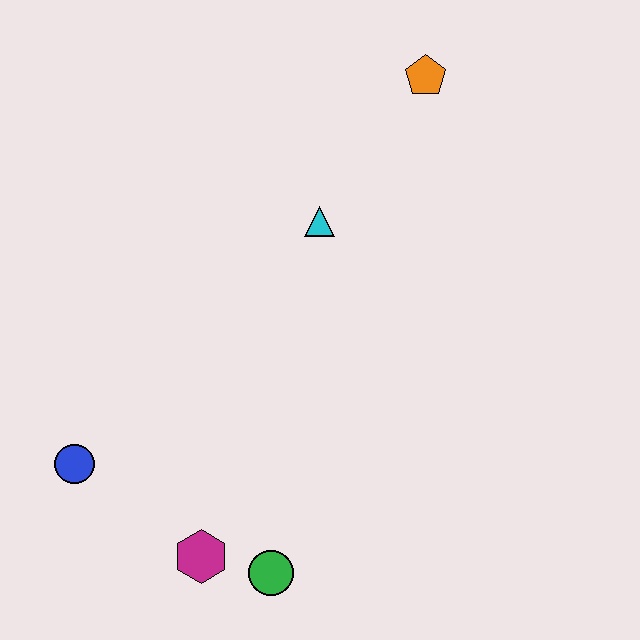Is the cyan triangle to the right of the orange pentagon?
No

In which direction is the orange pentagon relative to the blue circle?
The orange pentagon is above the blue circle.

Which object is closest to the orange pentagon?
The cyan triangle is closest to the orange pentagon.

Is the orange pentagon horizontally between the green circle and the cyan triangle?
No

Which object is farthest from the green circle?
The orange pentagon is farthest from the green circle.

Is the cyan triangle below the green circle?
No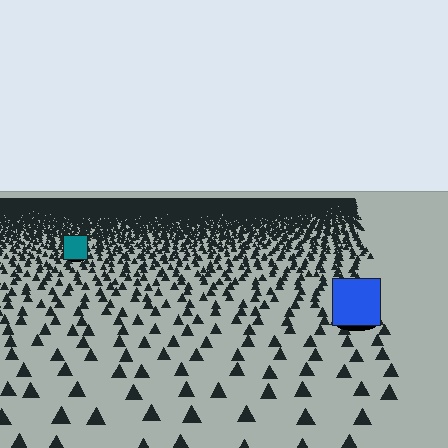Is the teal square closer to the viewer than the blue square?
No. The blue square is closer — you can tell from the texture gradient: the ground texture is coarser near it.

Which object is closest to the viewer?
The blue square is closest. The texture marks near it are larger and more spread out.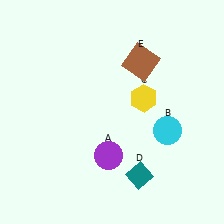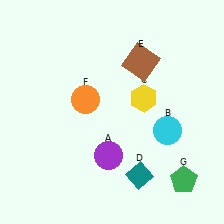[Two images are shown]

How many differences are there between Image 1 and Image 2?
There are 2 differences between the two images.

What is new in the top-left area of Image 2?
An orange circle (F) was added in the top-left area of Image 2.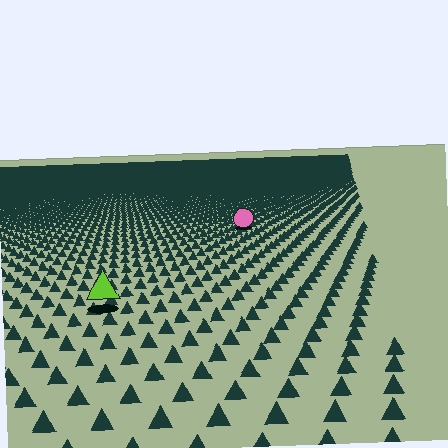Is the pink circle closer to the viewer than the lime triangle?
No. The lime triangle is closer — you can tell from the texture gradient: the ground texture is coarser near it.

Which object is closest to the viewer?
The lime triangle is closest. The texture marks near it are larger and more spread out.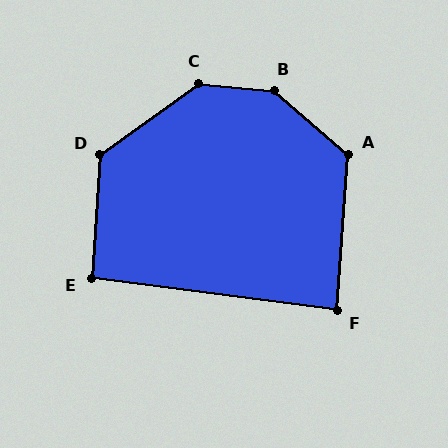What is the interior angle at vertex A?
Approximately 127 degrees (obtuse).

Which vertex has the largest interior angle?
B, at approximately 144 degrees.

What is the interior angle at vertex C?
Approximately 139 degrees (obtuse).